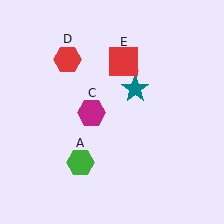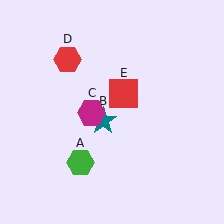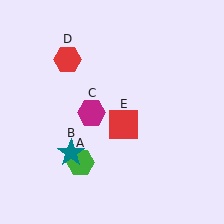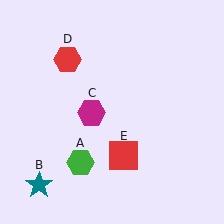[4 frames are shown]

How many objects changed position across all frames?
2 objects changed position: teal star (object B), red square (object E).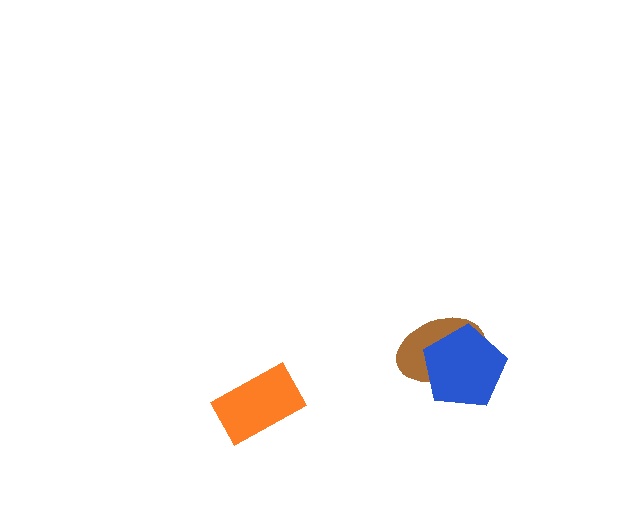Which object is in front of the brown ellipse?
The blue pentagon is in front of the brown ellipse.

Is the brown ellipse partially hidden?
Yes, it is partially covered by another shape.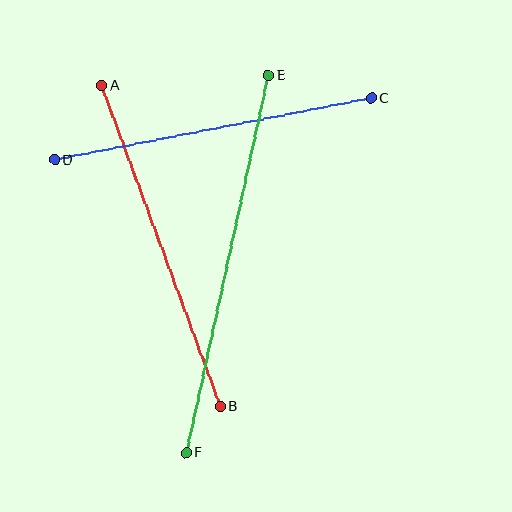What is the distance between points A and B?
The distance is approximately 342 pixels.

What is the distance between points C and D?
The distance is approximately 323 pixels.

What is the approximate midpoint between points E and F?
The midpoint is at approximately (228, 264) pixels.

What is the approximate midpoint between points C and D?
The midpoint is at approximately (213, 129) pixels.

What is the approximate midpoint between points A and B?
The midpoint is at approximately (161, 246) pixels.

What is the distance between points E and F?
The distance is approximately 386 pixels.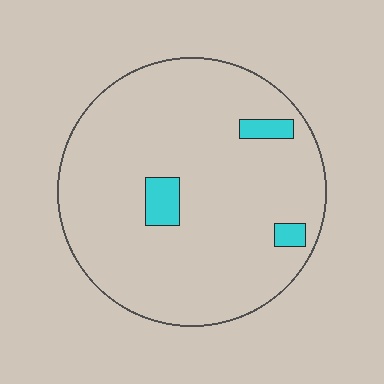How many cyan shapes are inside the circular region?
3.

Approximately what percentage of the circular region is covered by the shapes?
Approximately 5%.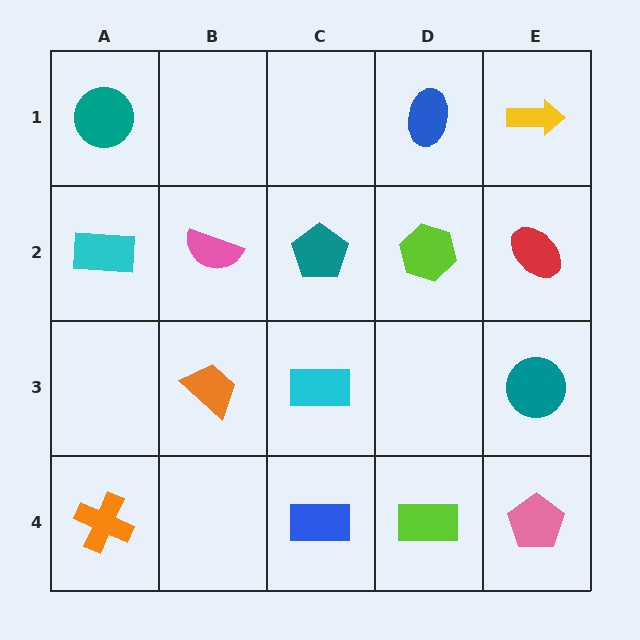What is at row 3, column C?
A cyan rectangle.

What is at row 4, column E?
A pink pentagon.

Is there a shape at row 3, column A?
No, that cell is empty.